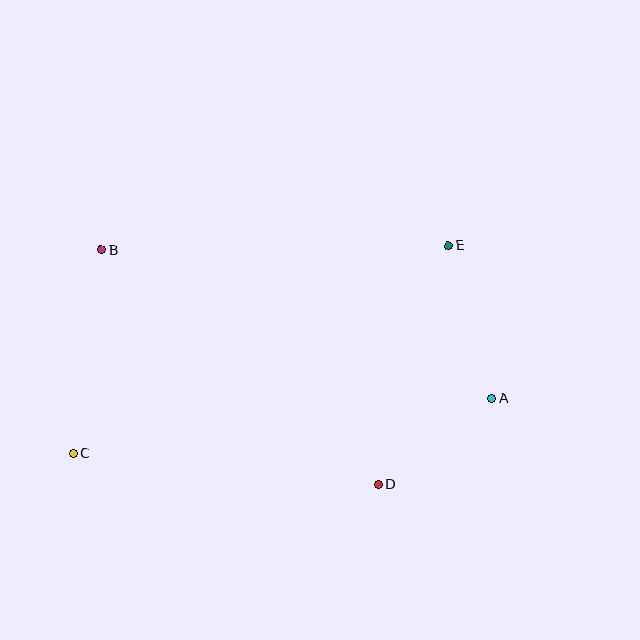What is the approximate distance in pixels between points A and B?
The distance between A and B is approximately 417 pixels.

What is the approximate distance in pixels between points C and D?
The distance between C and D is approximately 307 pixels.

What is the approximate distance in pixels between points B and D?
The distance between B and D is approximately 363 pixels.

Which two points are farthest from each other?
Points C and E are farthest from each other.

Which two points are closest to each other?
Points A and D are closest to each other.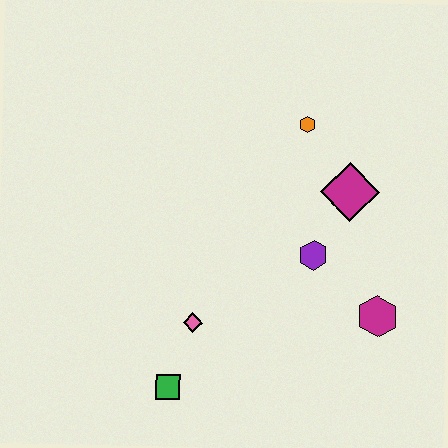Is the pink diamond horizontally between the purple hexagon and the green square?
Yes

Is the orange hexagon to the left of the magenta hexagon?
Yes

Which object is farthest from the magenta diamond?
The green square is farthest from the magenta diamond.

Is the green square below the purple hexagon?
Yes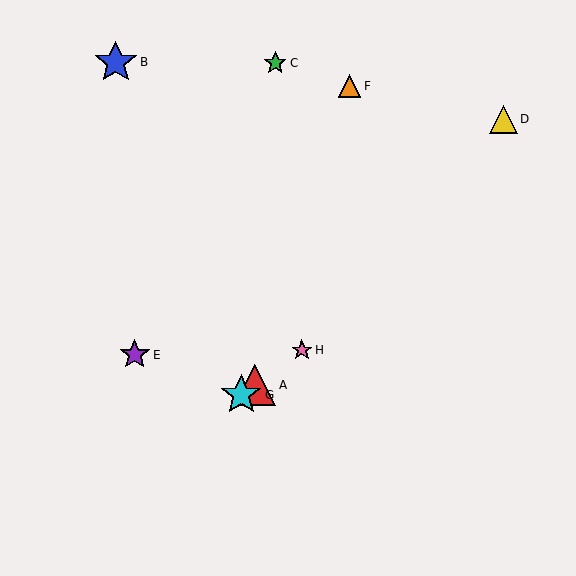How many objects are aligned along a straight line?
3 objects (A, G, H) are aligned along a straight line.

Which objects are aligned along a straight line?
Objects A, G, H are aligned along a straight line.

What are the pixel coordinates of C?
Object C is at (275, 63).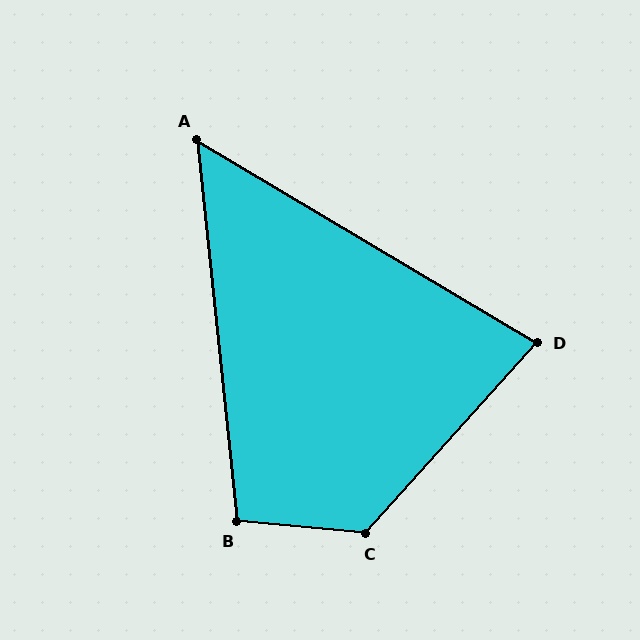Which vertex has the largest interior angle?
C, at approximately 127 degrees.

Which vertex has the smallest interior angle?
A, at approximately 53 degrees.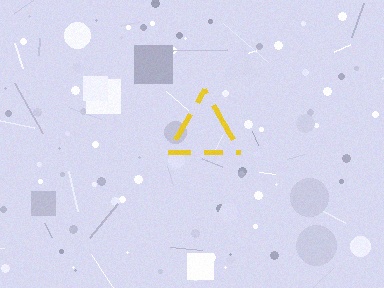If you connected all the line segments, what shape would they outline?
They would outline a triangle.